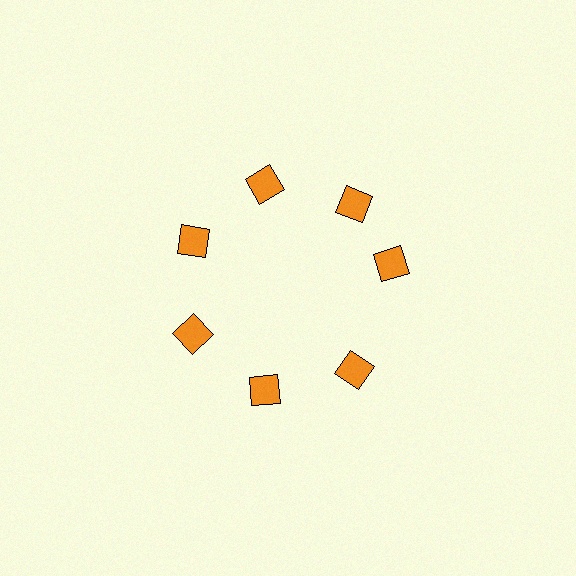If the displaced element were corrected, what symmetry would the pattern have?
It would have 7-fold rotational symmetry — the pattern would map onto itself every 51 degrees.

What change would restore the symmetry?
The symmetry would be restored by rotating it back into even spacing with its neighbors so that all 7 squares sit at equal angles and equal distance from the center.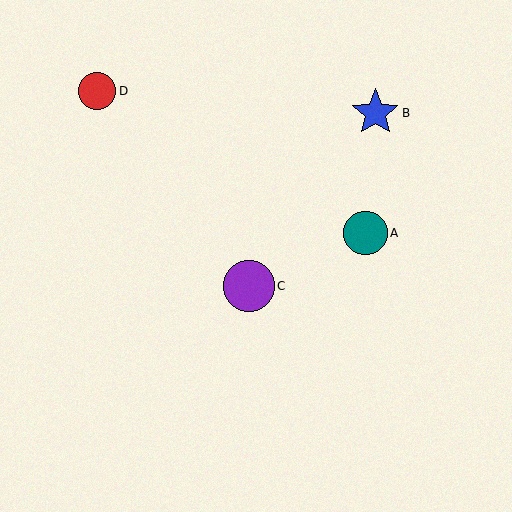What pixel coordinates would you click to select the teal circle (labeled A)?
Click at (365, 233) to select the teal circle A.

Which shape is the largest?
The purple circle (labeled C) is the largest.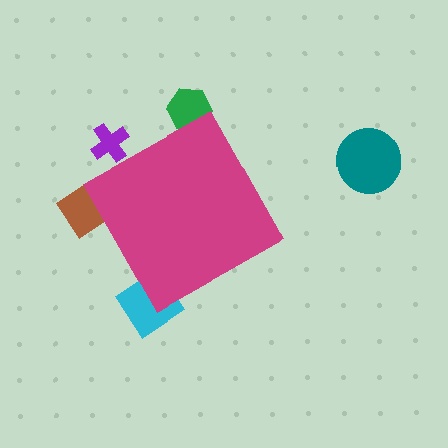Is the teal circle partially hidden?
No, the teal circle is fully visible.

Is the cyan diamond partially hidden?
Yes, the cyan diamond is partially hidden behind the magenta diamond.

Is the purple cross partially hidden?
Yes, the purple cross is partially hidden behind the magenta diamond.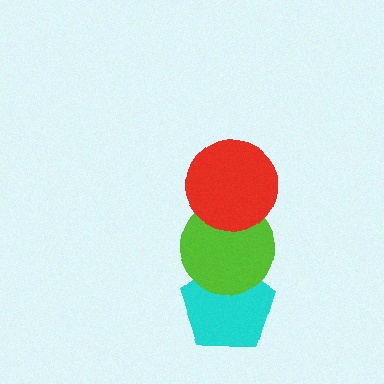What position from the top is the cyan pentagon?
The cyan pentagon is 3rd from the top.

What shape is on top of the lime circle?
The red circle is on top of the lime circle.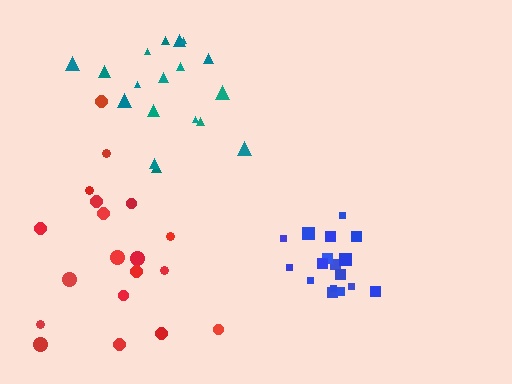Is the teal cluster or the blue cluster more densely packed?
Blue.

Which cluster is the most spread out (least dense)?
Red.